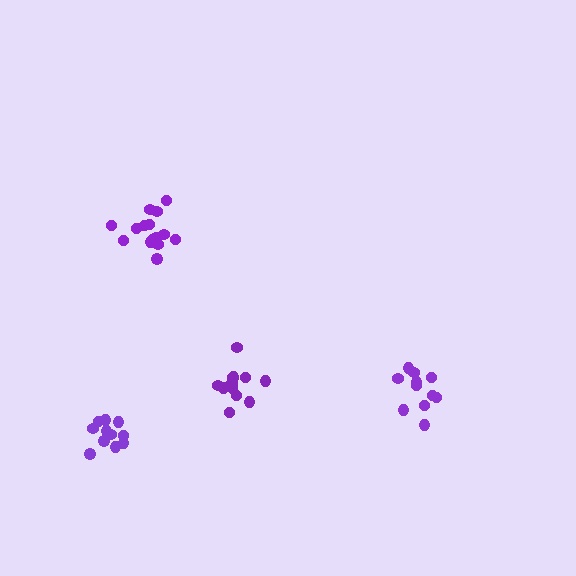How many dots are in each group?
Group 1: 11 dots, Group 2: 15 dots, Group 3: 12 dots, Group 4: 13 dots (51 total).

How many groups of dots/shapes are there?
There are 4 groups.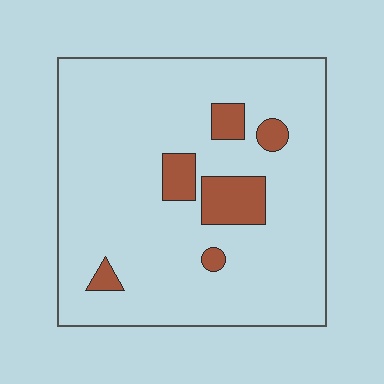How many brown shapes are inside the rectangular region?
6.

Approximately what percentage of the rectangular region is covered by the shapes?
Approximately 10%.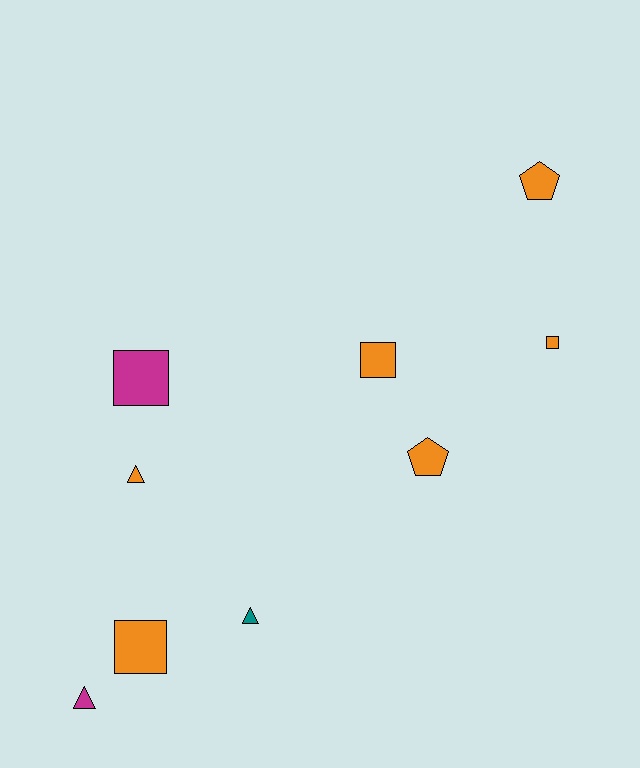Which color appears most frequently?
Orange, with 6 objects.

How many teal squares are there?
There are no teal squares.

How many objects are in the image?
There are 9 objects.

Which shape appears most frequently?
Square, with 4 objects.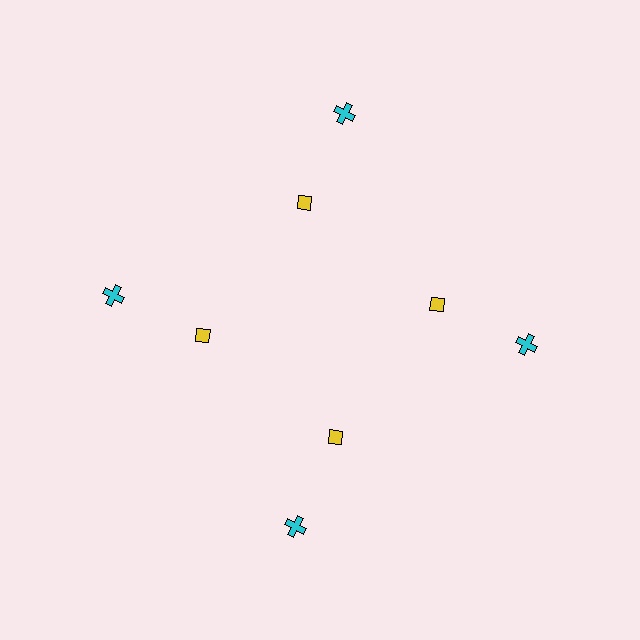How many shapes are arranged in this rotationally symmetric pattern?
There are 8 shapes, arranged in 4 groups of 2.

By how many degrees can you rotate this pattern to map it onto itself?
The pattern maps onto itself every 90 degrees of rotation.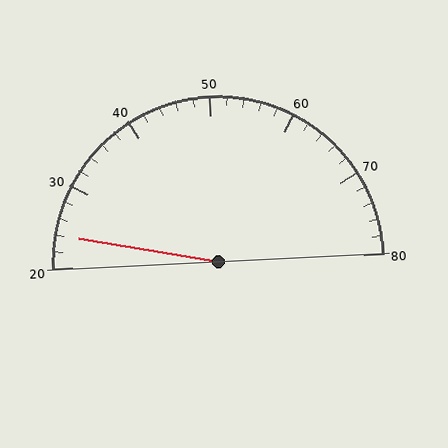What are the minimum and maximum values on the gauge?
The gauge ranges from 20 to 80.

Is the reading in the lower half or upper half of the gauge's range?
The reading is in the lower half of the range (20 to 80).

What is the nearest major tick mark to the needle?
The nearest major tick mark is 20.